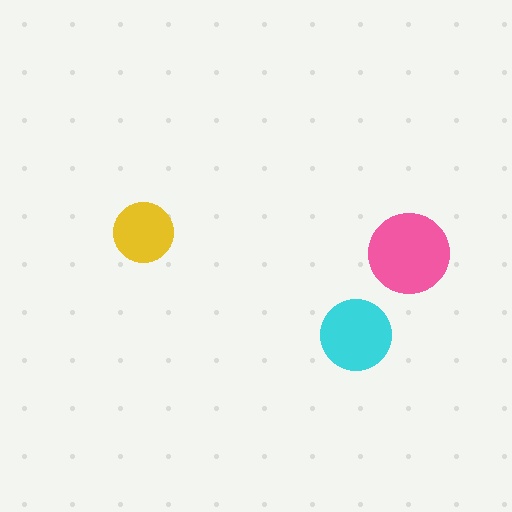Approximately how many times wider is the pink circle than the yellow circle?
About 1.5 times wider.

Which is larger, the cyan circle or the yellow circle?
The cyan one.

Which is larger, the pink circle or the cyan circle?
The pink one.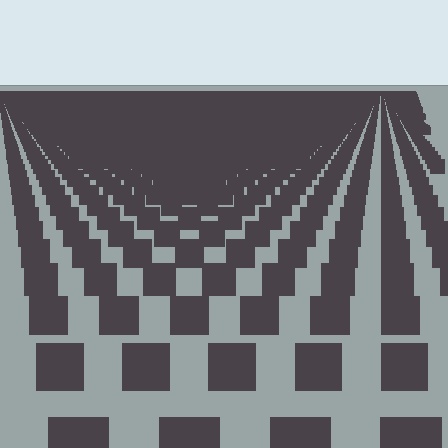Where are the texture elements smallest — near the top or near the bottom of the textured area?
Near the top.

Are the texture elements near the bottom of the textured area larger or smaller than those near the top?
Larger. Near the bottom, elements are closer to the viewer and appear at a bigger on-screen size.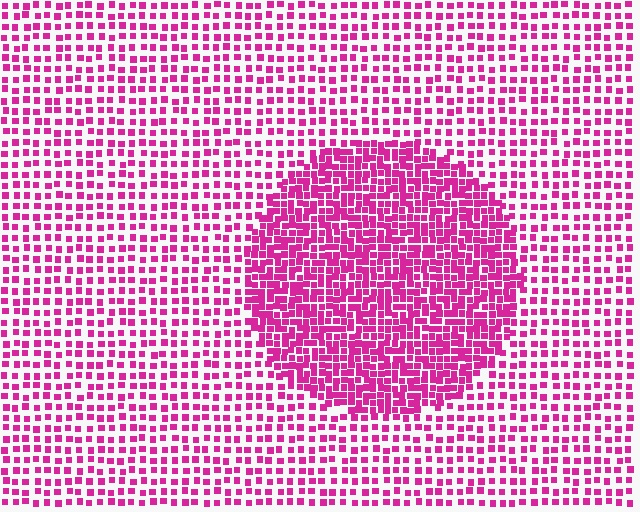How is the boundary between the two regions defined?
The boundary is defined by a change in element density (approximately 2.0x ratio). All elements are the same color, size, and shape.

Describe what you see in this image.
The image contains small magenta elements arranged at two different densities. A circle-shaped region is visible where the elements are more densely packed than the surrounding area.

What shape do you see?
I see a circle.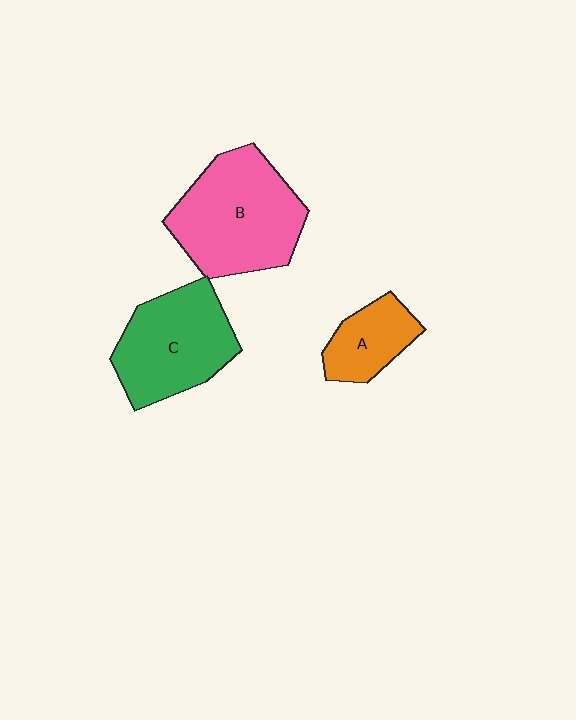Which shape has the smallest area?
Shape A (orange).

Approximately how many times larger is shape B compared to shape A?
Approximately 2.3 times.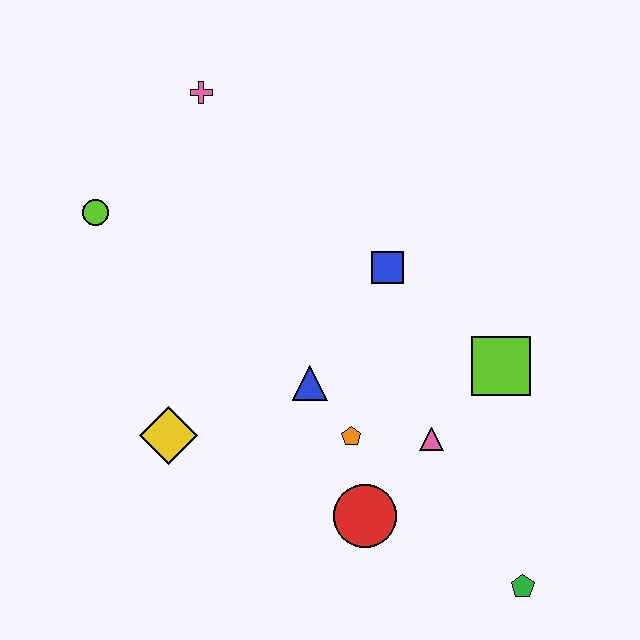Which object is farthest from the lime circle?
The green pentagon is farthest from the lime circle.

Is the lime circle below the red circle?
No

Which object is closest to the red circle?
The orange pentagon is closest to the red circle.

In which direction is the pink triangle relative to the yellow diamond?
The pink triangle is to the right of the yellow diamond.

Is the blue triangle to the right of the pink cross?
Yes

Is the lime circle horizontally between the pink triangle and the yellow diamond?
No